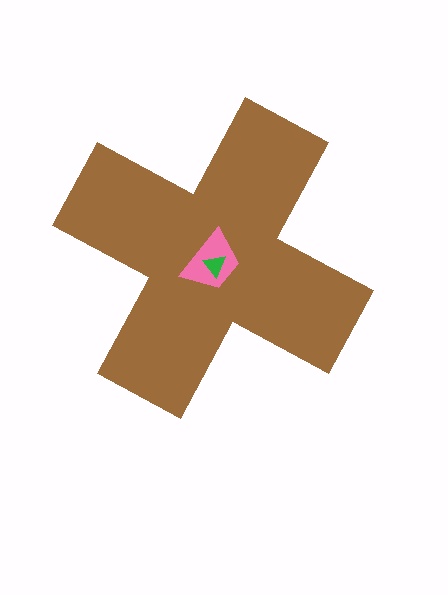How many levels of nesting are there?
3.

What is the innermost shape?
The green triangle.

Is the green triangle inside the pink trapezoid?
Yes.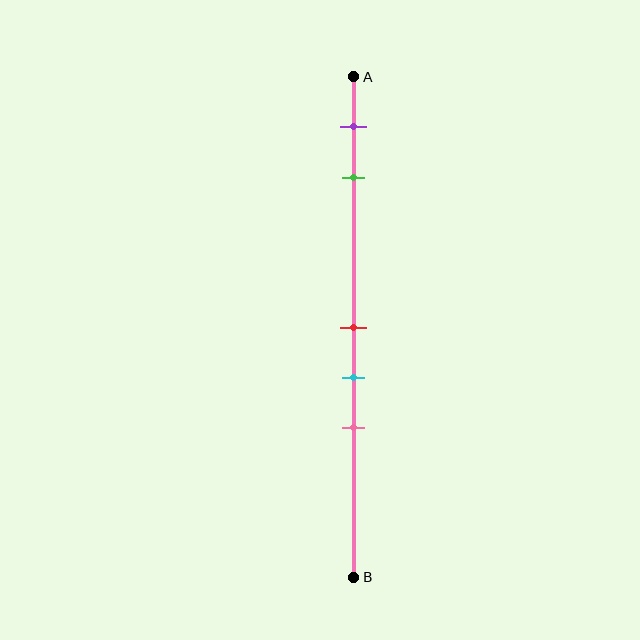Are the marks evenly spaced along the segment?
No, the marks are not evenly spaced.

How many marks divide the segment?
There are 5 marks dividing the segment.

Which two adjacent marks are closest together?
The red and cyan marks are the closest adjacent pair.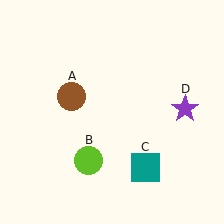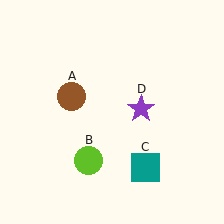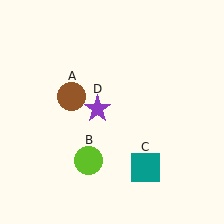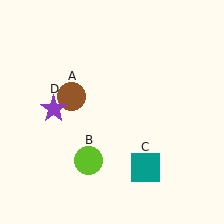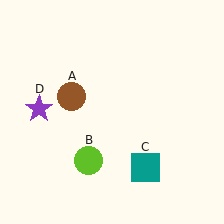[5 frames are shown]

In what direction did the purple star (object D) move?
The purple star (object D) moved left.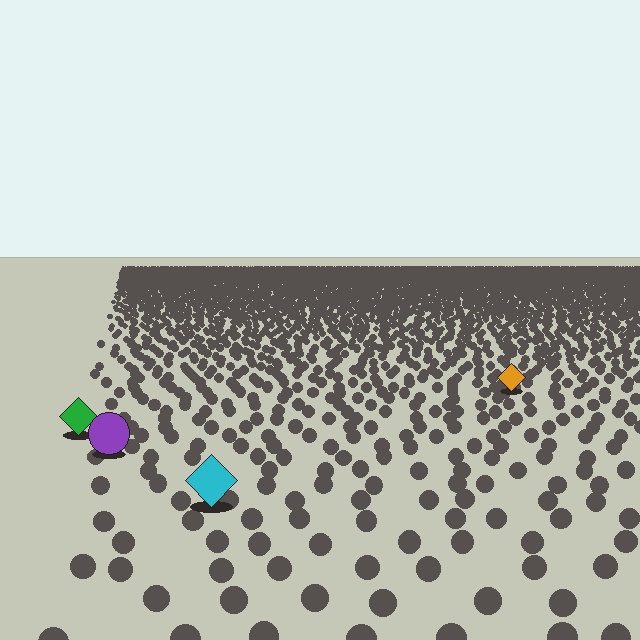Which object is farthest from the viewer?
The orange diamond is farthest from the viewer. It appears smaller and the ground texture around it is denser.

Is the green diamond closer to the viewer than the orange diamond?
Yes. The green diamond is closer — you can tell from the texture gradient: the ground texture is coarser near it.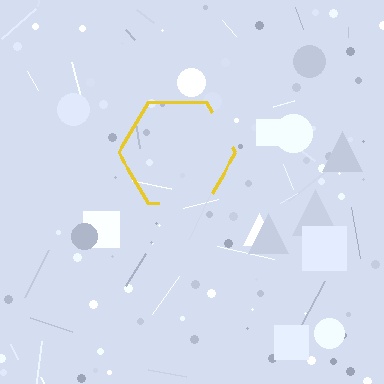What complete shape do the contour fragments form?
The contour fragments form a hexagon.